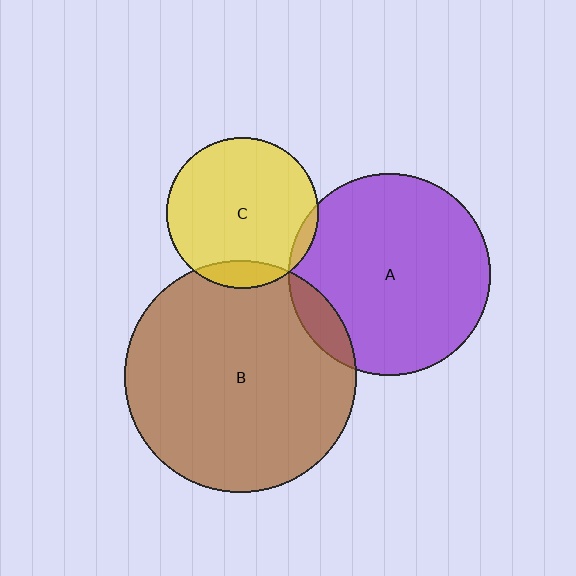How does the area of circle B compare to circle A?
Approximately 1.3 times.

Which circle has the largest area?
Circle B (brown).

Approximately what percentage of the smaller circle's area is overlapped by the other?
Approximately 10%.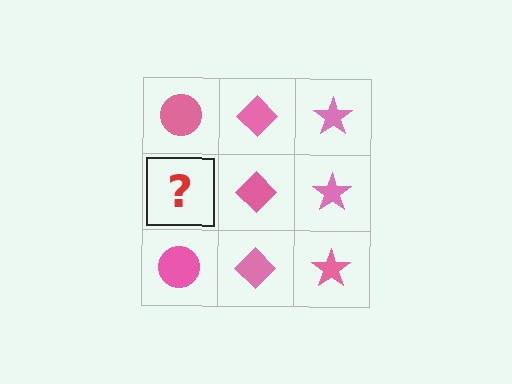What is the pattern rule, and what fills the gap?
The rule is that each column has a consistent shape. The gap should be filled with a pink circle.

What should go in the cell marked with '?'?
The missing cell should contain a pink circle.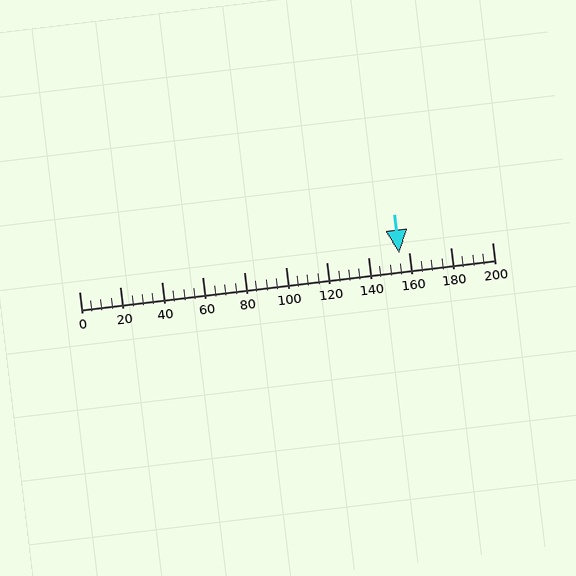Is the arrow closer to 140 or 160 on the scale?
The arrow is closer to 160.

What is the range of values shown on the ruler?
The ruler shows values from 0 to 200.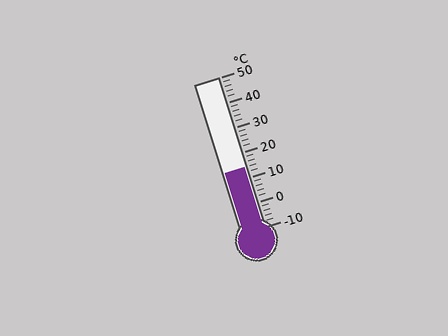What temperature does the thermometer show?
The thermometer shows approximately 14°C.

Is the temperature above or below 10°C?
The temperature is above 10°C.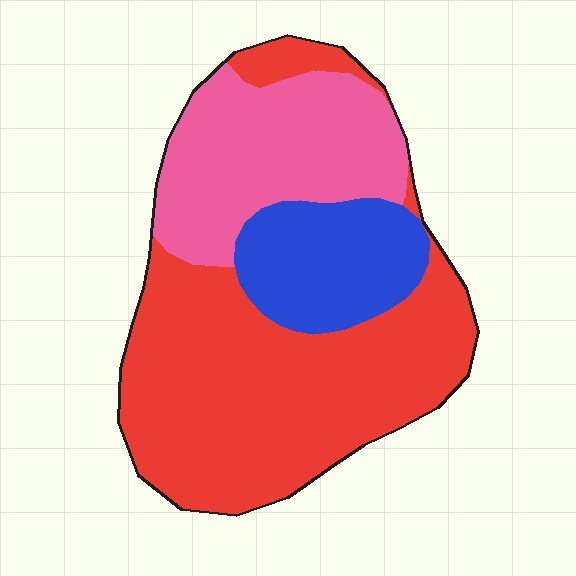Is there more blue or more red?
Red.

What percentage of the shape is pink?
Pink covers 28% of the shape.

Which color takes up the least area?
Blue, at roughly 15%.